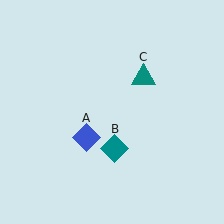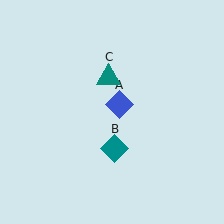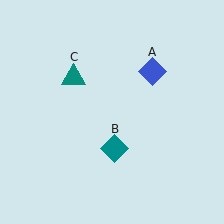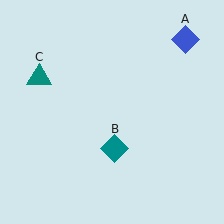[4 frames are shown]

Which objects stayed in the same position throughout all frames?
Teal diamond (object B) remained stationary.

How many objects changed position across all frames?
2 objects changed position: blue diamond (object A), teal triangle (object C).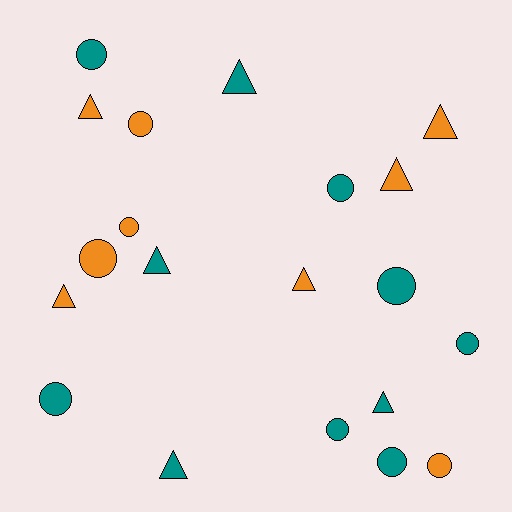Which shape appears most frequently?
Circle, with 11 objects.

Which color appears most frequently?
Teal, with 11 objects.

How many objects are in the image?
There are 20 objects.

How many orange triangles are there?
There are 5 orange triangles.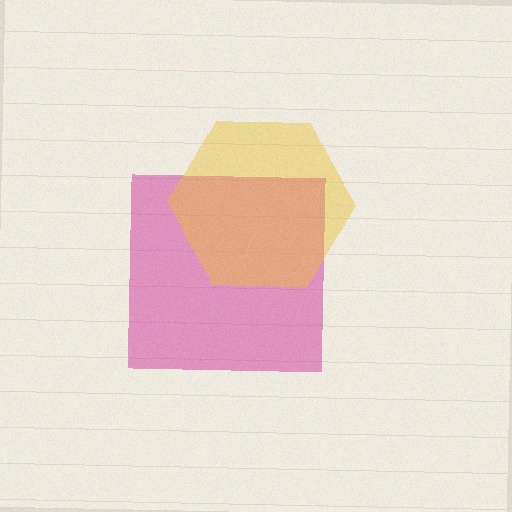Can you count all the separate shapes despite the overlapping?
Yes, there are 2 separate shapes.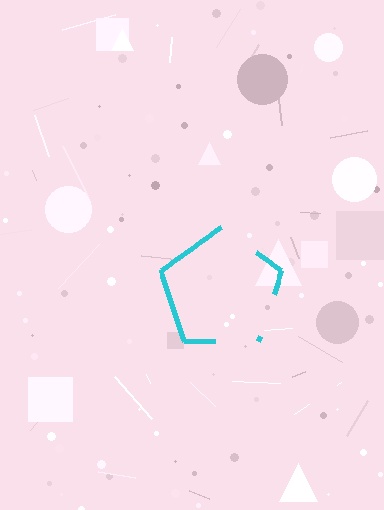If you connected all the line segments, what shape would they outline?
They would outline a pentagon.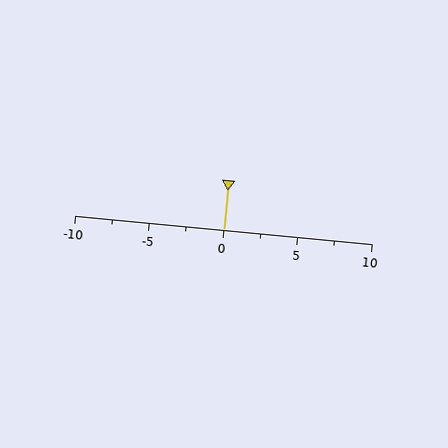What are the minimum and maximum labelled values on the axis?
The axis runs from -10 to 10.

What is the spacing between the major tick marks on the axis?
The major ticks are spaced 5 apart.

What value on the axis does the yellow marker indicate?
The marker indicates approximately 0.